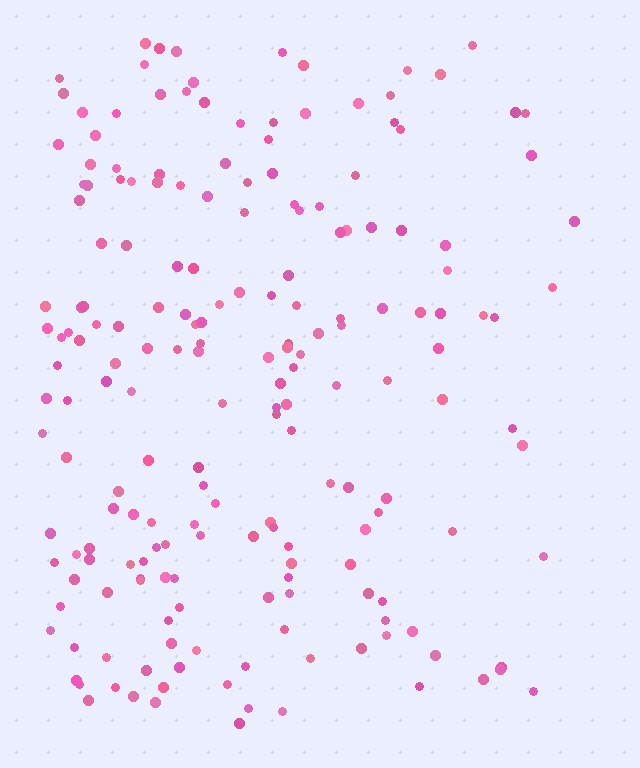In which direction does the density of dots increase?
From right to left, with the left side densest.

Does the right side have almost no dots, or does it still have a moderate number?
Still a moderate number, just noticeably fewer than the left.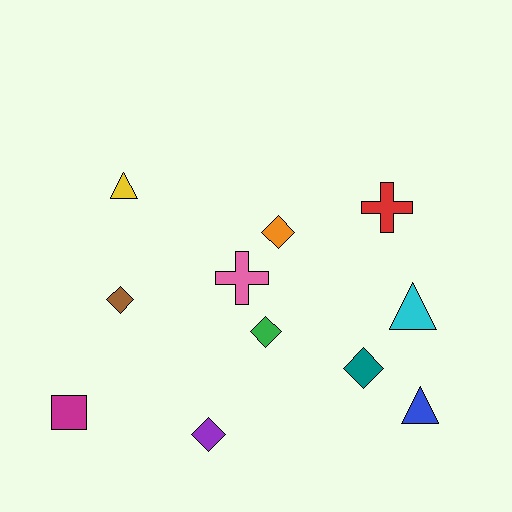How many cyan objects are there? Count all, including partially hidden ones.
There is 1 cyan object.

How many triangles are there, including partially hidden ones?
There are 3 triangles.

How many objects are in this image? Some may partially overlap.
There are 11 objects.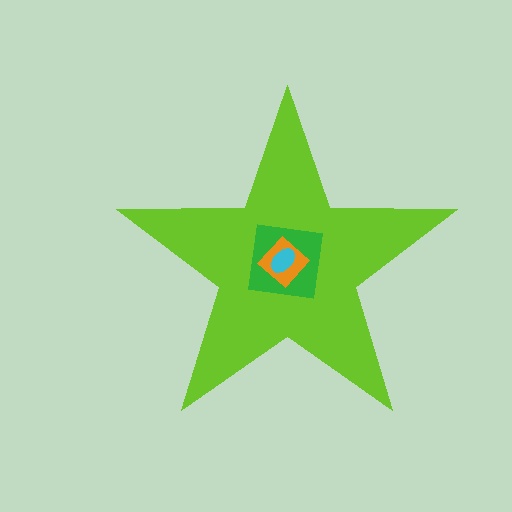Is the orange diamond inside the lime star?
Yes.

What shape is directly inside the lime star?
The green square.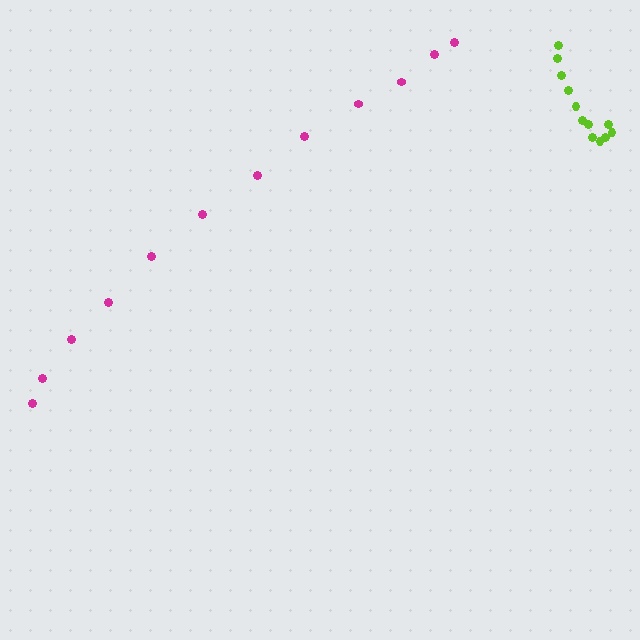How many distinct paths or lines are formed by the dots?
There are 2 distinct paths.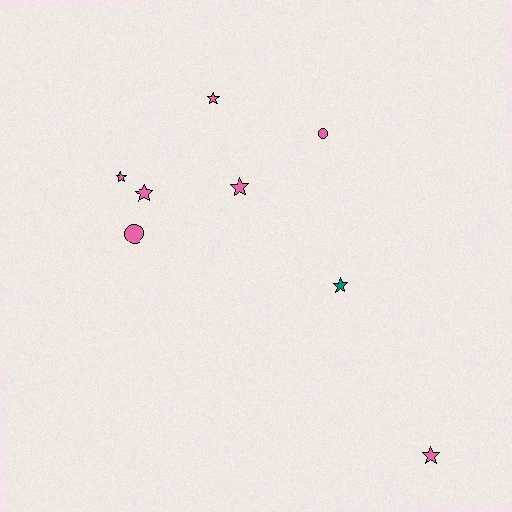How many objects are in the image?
There are 8 objects.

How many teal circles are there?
There are no teal circles.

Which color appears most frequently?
Pink, with 7 objects.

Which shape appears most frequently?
Star, with 6 objects.